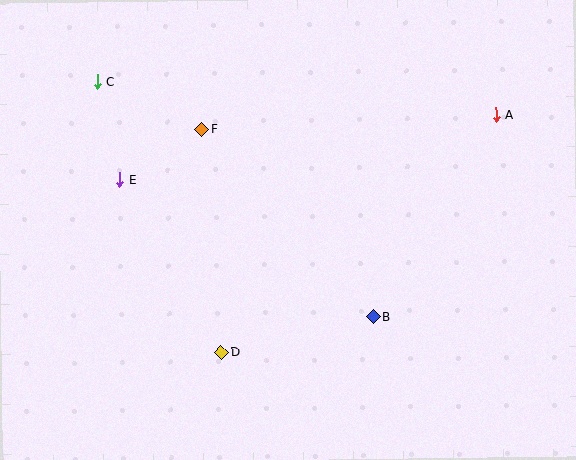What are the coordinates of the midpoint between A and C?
The midpoint between A and C is at (297, 99).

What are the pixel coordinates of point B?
Point B is at (374, 316).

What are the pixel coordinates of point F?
Point F is at (202, 129).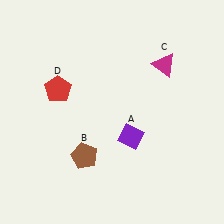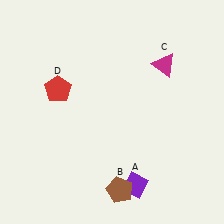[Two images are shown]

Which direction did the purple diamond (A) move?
The purple diamond (A) moved down.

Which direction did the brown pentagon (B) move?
The brown pentagon (B) moved right.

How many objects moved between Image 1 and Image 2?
2 objects moved between the two images.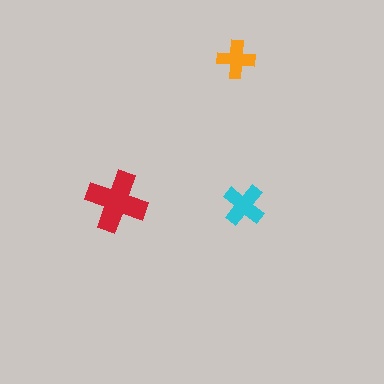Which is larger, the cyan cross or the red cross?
The red one.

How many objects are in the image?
There are 3 objects in the image.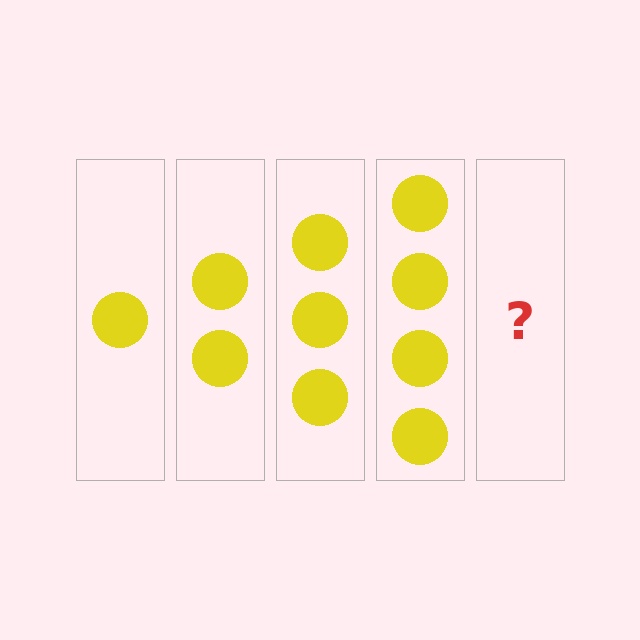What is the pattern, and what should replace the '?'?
The pattern is that each step adds one more circle. The '?' should be 5 circles.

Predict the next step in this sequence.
The next step is 5 circles.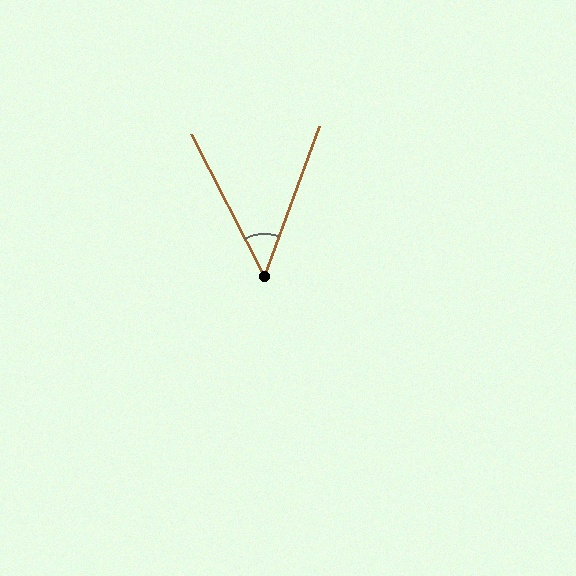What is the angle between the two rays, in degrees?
Approximately 47 degrees.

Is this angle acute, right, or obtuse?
It is acute.